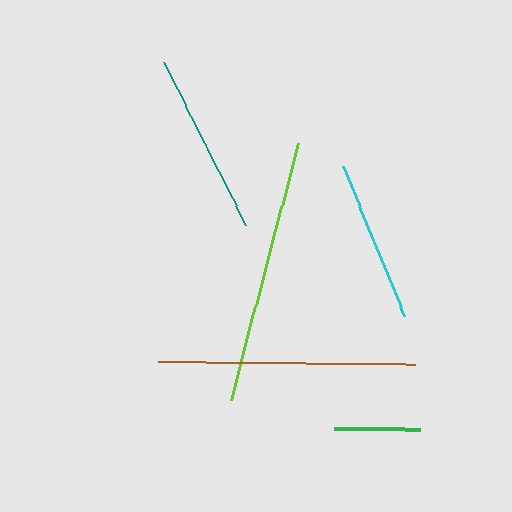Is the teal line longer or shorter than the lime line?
The lime line is longer than the teal line.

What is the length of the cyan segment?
The cyan segment is approximately 162 pixels long.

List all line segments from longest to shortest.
From longest to shortest: lime, brown, teal, cyan, green.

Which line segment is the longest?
The lime line is the longest at approximately 266 pixels.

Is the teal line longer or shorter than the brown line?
The brown line is longer than the teal line.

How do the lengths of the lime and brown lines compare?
The lime and brown lines are approximately the same length.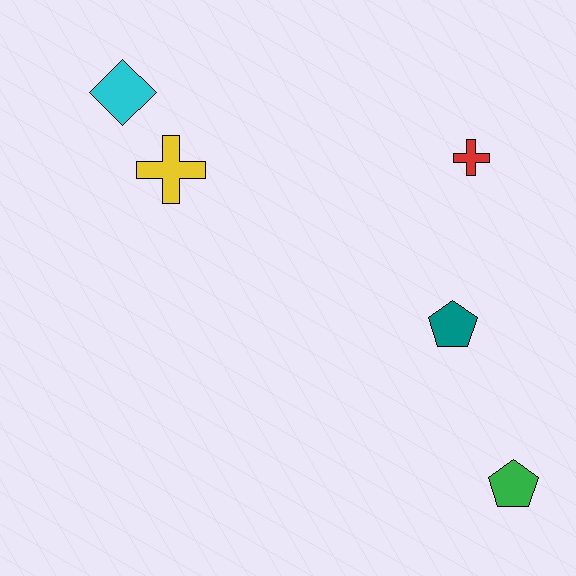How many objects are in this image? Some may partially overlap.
There are 5 objects.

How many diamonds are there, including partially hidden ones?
There is 1 diamond.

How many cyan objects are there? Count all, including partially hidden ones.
There is 1 cyan object.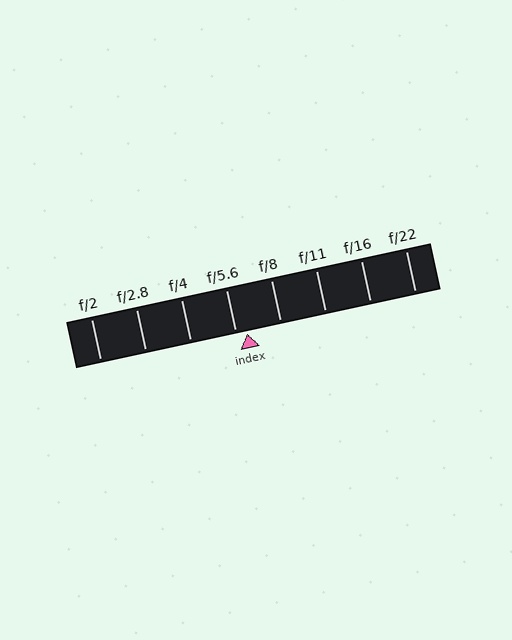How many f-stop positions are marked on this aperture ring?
There are 8 f-stop positions marked.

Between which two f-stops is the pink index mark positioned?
The index mark is between f/5.6 and f/8.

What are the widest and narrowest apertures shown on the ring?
The widest aperture shown is f/2 and the narrowest is f/22.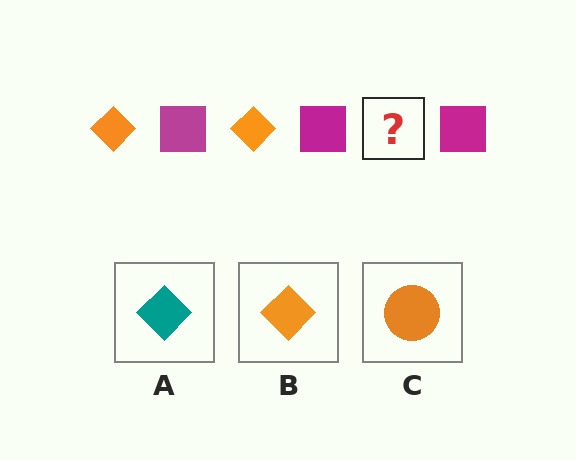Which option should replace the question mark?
Option B.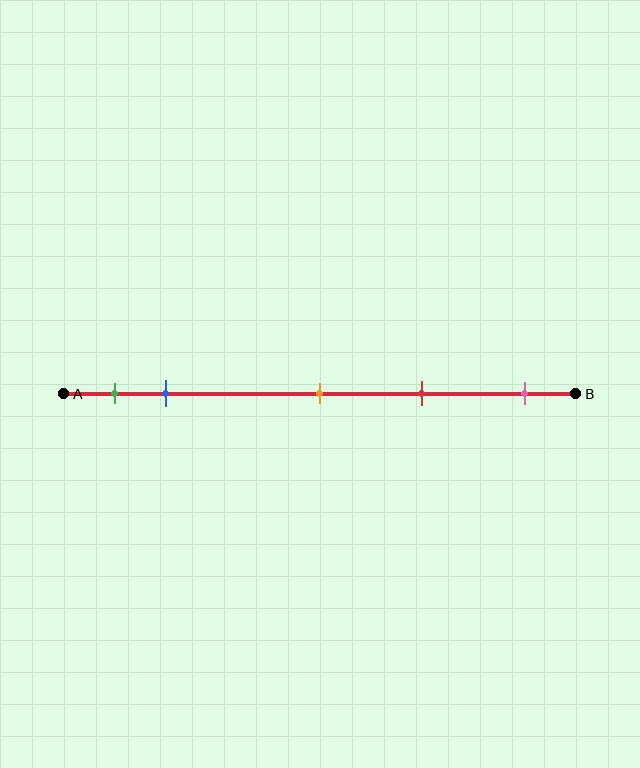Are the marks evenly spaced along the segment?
No, the marks are not evenly spaced.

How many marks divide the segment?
There are 5 marks dividing the segment.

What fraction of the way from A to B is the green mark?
The green mark is approximately 10% (0.1) of the way from A to B.